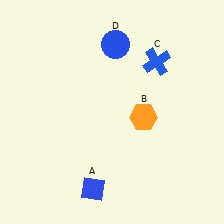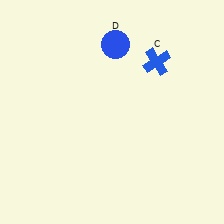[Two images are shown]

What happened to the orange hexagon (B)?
The orange hexagon (B) was removed in Image 2. It was in the bottom-right area of Image 1.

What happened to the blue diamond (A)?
The blue diamond (A) was removed in Image 2. It was in the bottom-left area of Image 1.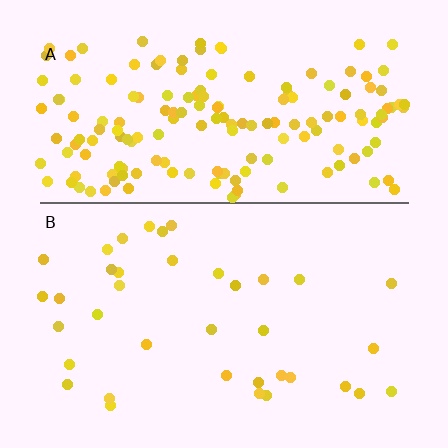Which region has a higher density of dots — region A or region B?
A (the top).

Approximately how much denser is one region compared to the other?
Approximately 4.6× — region A over region B.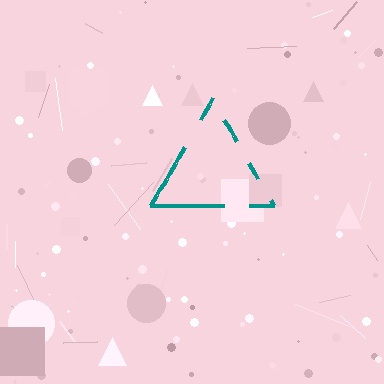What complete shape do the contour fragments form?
The contour fragments form a triangle.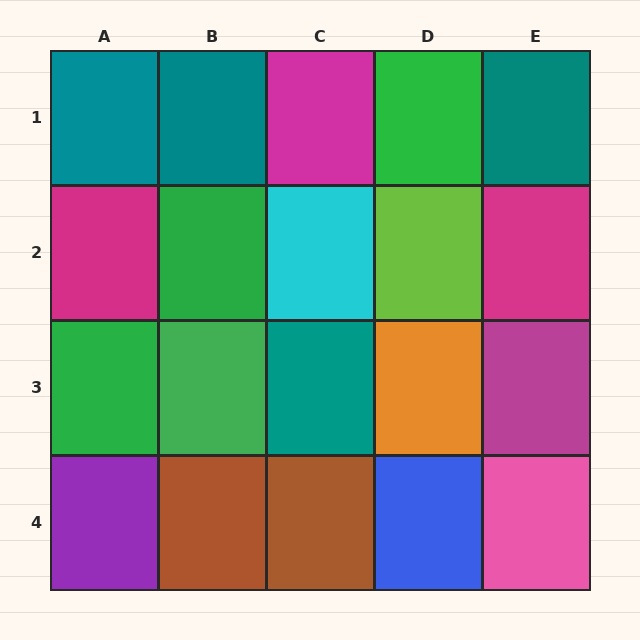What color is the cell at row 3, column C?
Teal.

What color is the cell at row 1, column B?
Teal.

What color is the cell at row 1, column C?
Magenta.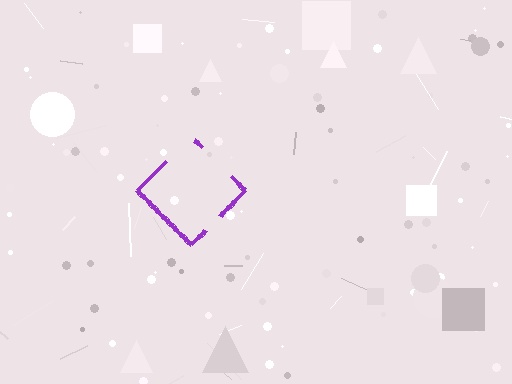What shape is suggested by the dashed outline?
The dashed outline suggests a diamond.